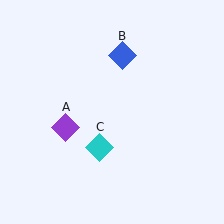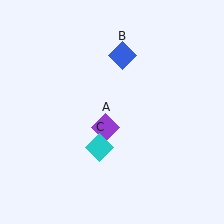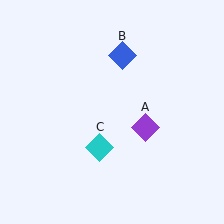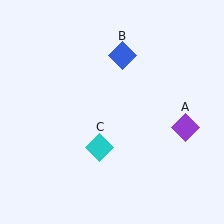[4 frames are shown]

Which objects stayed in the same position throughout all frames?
Blue diamond (object B) and cyan diamond (object C) remained stationary.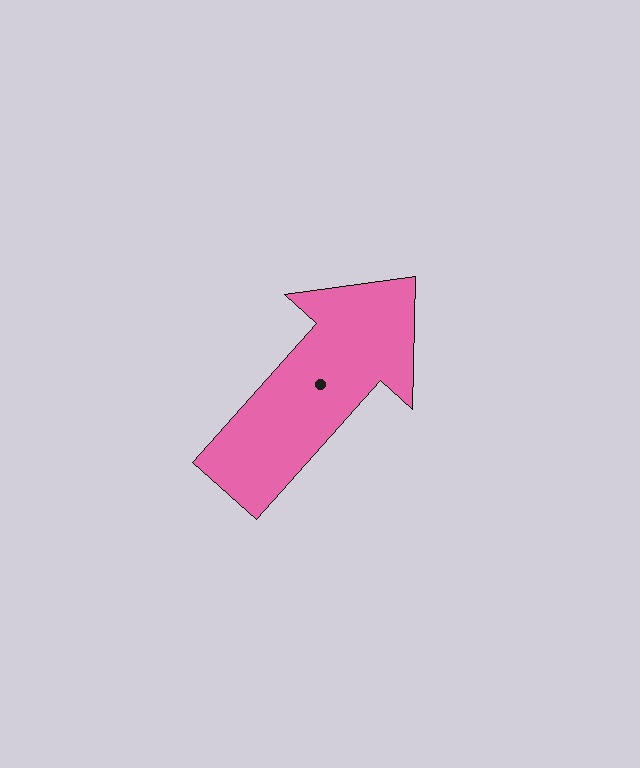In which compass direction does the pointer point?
Northeast.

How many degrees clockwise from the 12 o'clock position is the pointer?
Approximately 42 degrees.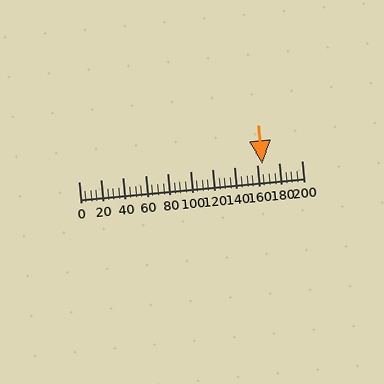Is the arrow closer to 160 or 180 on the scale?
The arrow is closer to 160.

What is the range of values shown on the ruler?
The ruler shows values from 0 to 200.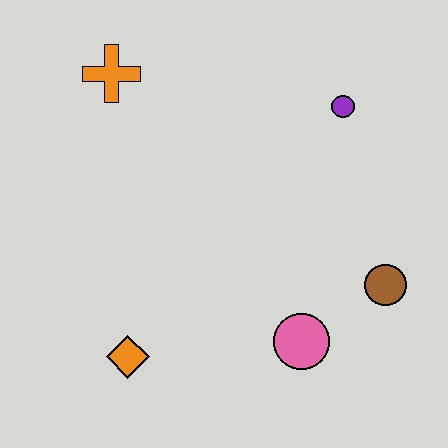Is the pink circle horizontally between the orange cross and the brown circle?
Yes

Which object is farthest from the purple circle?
The orange diamond is farthest from the purple circle.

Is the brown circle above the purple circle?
No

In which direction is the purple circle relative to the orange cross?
The purple circle is to the right of the orange cross.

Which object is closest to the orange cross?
The purple circle is closest to the orange cross.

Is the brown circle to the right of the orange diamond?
Yes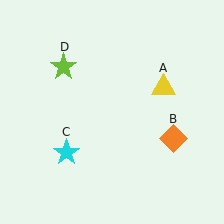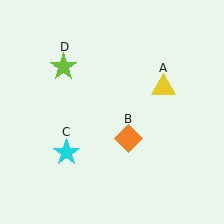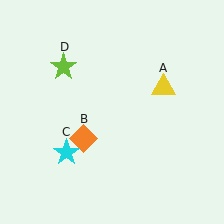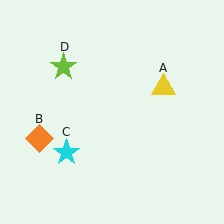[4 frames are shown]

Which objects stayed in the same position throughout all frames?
Yellow triangle (object A) and cyan star (object C) and lime star (object D) remained stationary.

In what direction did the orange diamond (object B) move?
The orange diamond (object B) moved left.